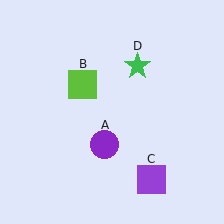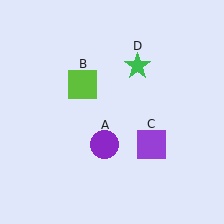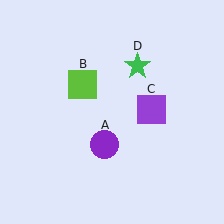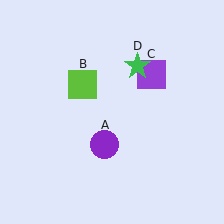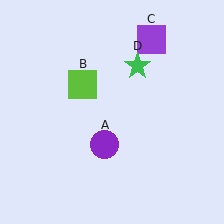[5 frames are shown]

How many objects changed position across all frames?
1 object changed position: purple square (object C).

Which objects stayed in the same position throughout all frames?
Purple circle (object A) and lime square (object B) and green star (object D) remained stationary.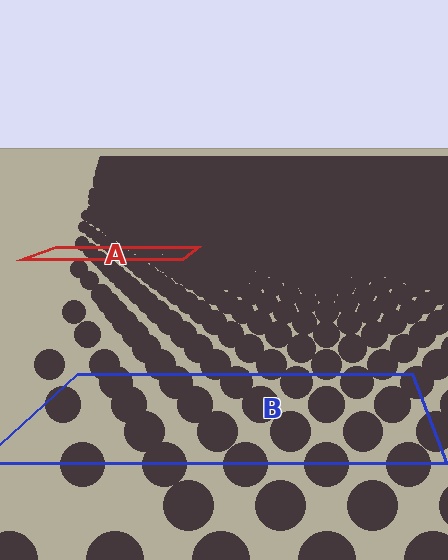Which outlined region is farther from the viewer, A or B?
Region A is farther from the viewer — the texture elements inside it appear smaller and more densely packed.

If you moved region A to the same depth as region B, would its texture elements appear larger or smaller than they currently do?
They would appear larger. At a closer depth, the same texture elements are projected at a bigger on-screen size.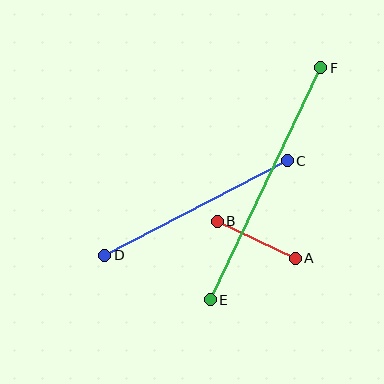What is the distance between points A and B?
The distance is approximately 87 pixels.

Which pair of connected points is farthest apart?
Points E and F are farthest apart.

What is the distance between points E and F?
The distance is approximately 257 pixels.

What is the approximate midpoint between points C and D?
The midpoint is at approximately (196, 208) pixels.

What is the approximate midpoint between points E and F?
The midpoint is at approximately (265, 184) pixels.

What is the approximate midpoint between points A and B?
The midpoint is at approximately (256, 240) pixels.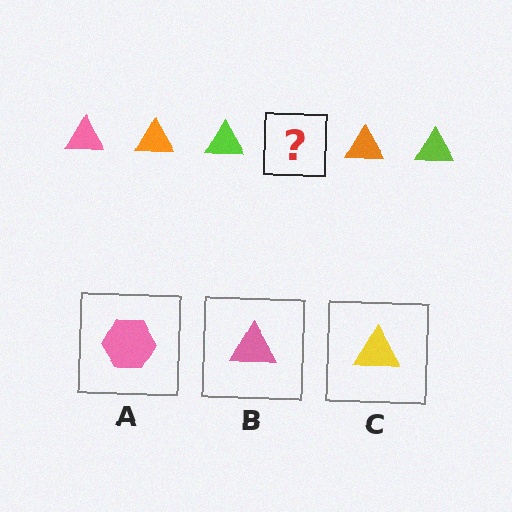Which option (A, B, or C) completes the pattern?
B.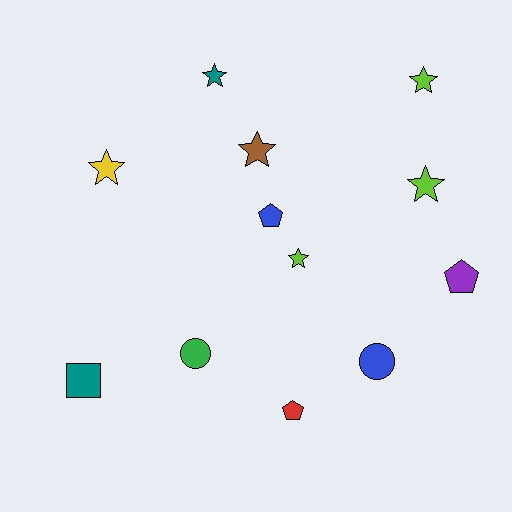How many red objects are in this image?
There is 1 red object.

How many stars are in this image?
There are 6 stars.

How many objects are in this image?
There are 12 objects.